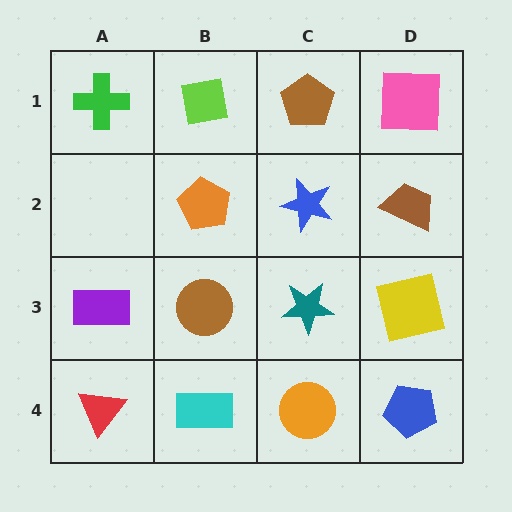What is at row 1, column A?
A green cross.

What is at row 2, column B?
An orange pentagon.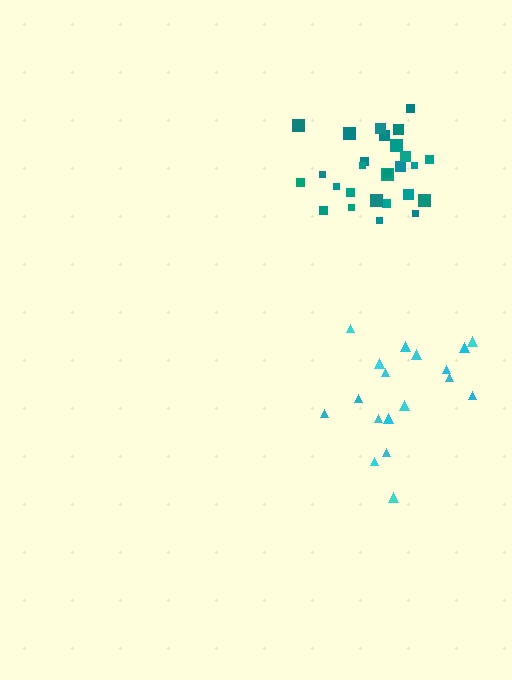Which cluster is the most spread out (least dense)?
Cyan.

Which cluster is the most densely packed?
Teal.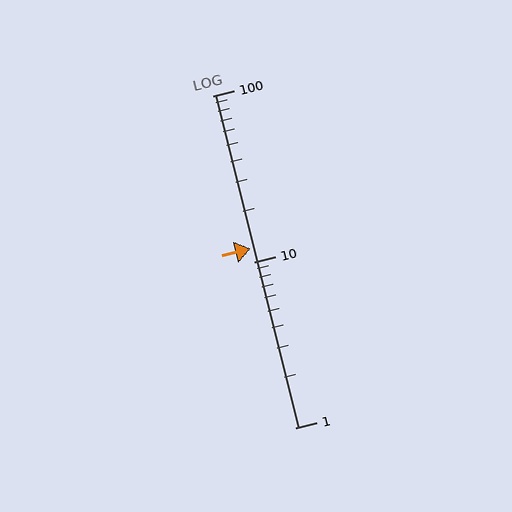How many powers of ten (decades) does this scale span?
The scale spans 2 decades, from 1 to 100.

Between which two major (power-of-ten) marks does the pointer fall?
The pointer is between 10 and 100.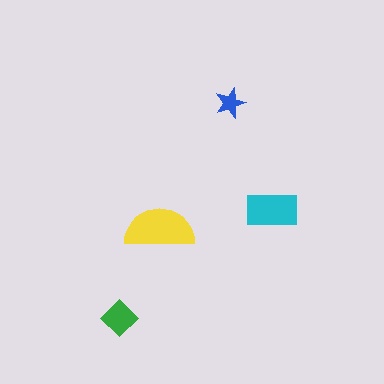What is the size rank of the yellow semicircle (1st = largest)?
1st.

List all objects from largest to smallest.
The yellow semicircle, the cyan rectangle, the green diamond, the blue star.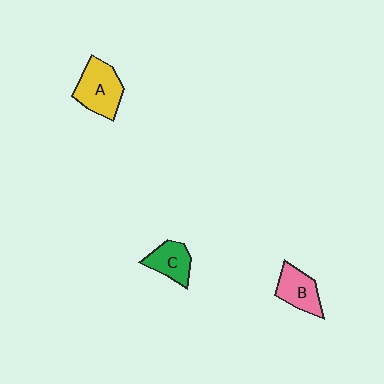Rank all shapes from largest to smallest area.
From largest to smallest: A (yellow), B (pink), C (green).